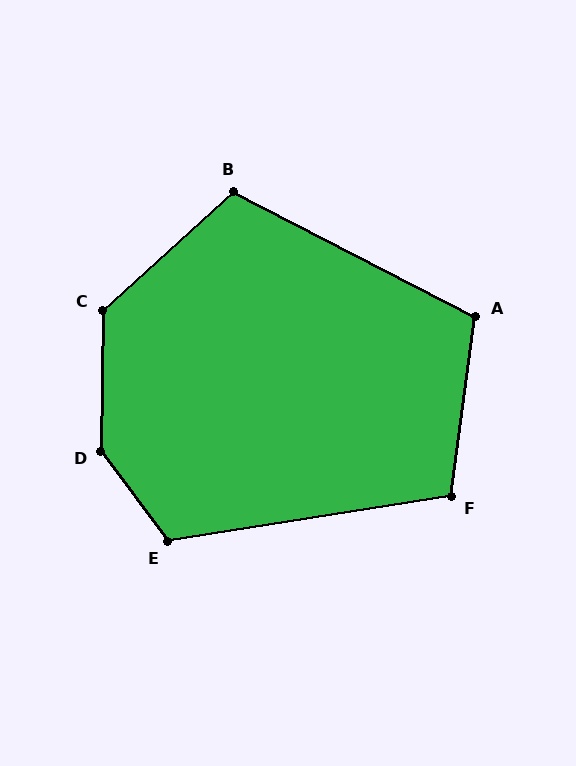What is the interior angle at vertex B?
Approximately 110 degrees (obtuse).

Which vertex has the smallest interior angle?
F, at approximately 107 degrees.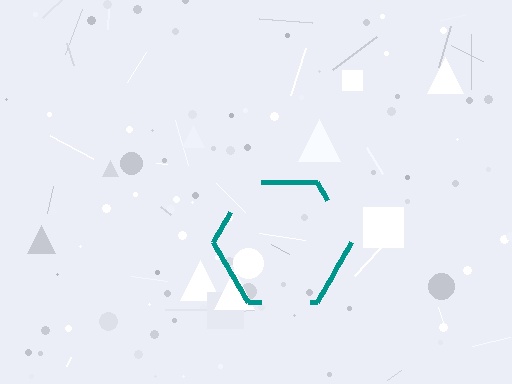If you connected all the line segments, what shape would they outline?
They would outline a hexagon.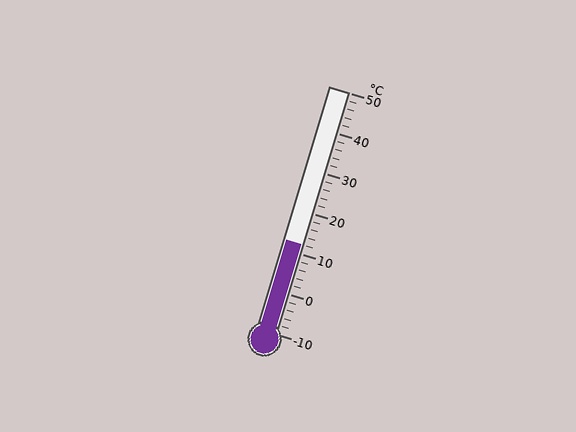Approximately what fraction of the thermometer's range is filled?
The thermometer is filled to approximately 35% of its range.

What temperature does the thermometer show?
The thermometer shows approximately 12°C.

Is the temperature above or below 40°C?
The temperature is below 40°C.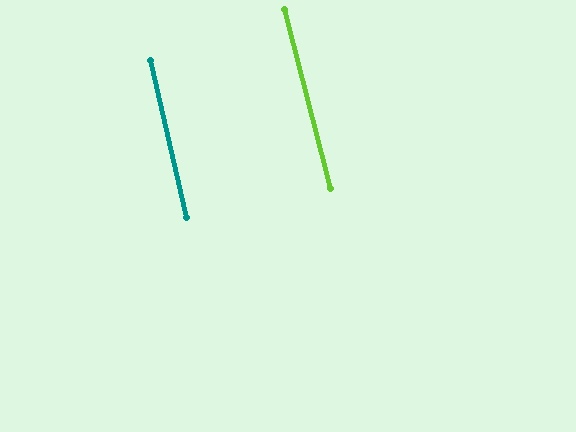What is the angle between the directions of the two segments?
Approximately 2 degrees.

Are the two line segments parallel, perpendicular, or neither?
Parallel — their directions differ by only 1.5°.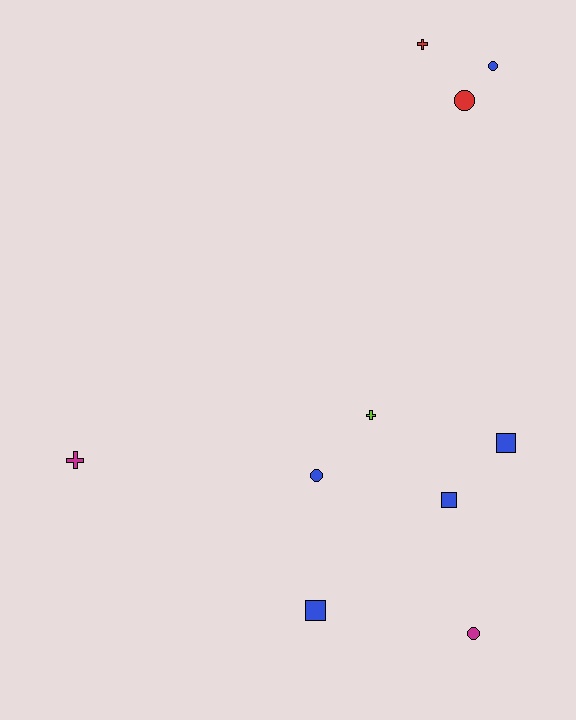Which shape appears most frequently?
Circle, with 4 objects.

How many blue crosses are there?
There are no blue crosses.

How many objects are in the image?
There are 10 objects.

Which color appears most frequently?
Blue, with 5 objects.